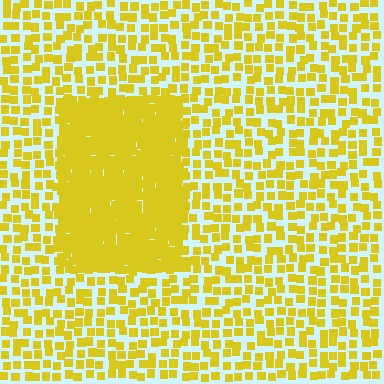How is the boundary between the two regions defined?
The boundary is defined by a change in element density (approximately 2.7x ratio). All elements are the same color, size, and shape.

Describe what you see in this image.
The image contains small yellow elements arranged at two different densities. A rectangle-shaped region is visible where the elements are more densely packed than the surrounding area.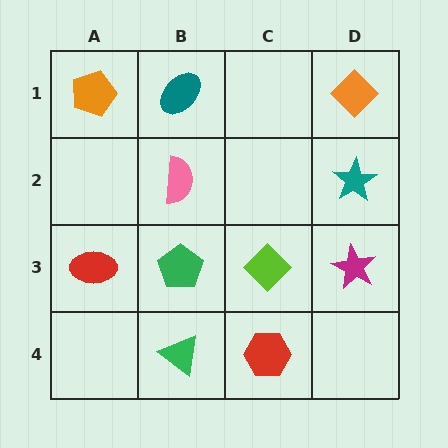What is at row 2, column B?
A pink semicircle.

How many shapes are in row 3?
4 shapes.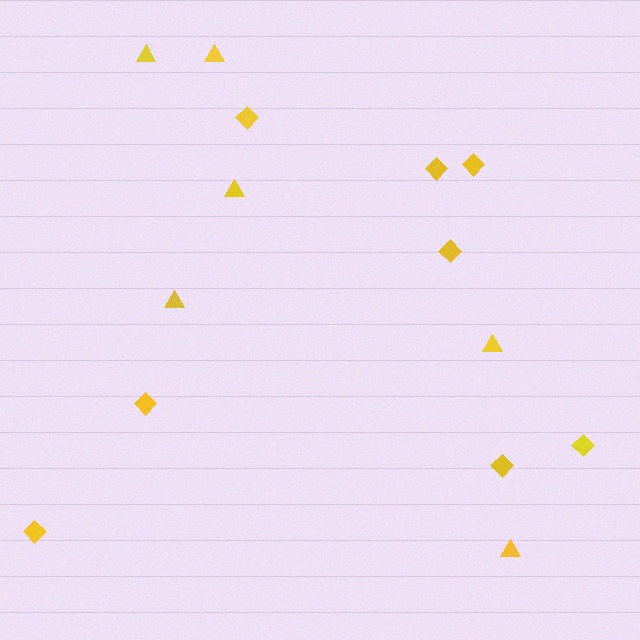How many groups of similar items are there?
There are 2 groups: one group of triangles (6) and one group of diamonds (8).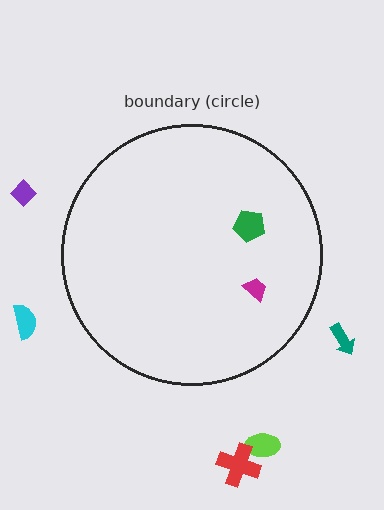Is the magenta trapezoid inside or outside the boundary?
Inside.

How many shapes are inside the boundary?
2 inside, 5 outside.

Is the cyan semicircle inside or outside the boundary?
Outside.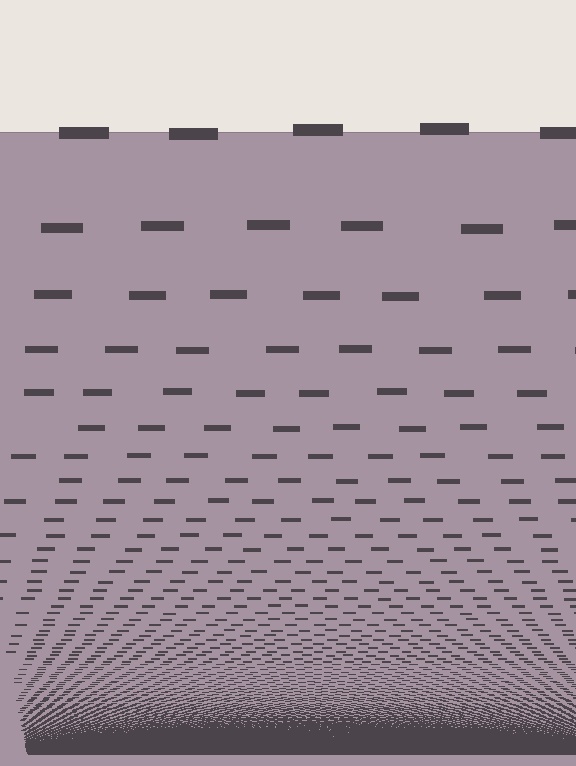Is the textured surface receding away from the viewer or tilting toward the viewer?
The surface appears to tilt toward the viewer. Texture elements get larger and sparser toward the top.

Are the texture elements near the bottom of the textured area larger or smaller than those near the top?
Smaller. The gradient is inverted — elements near the bottom are smaller and denser.